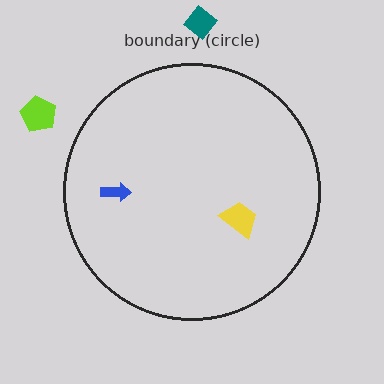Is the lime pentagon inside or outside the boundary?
Outside.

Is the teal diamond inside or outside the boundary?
Outside.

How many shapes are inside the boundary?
2 inside, 2 outside.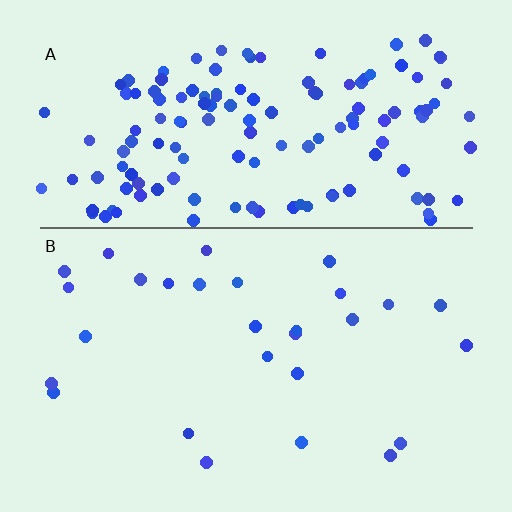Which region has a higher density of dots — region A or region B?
A (the top).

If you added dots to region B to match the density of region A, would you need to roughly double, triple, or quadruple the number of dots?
Approximately quadruple.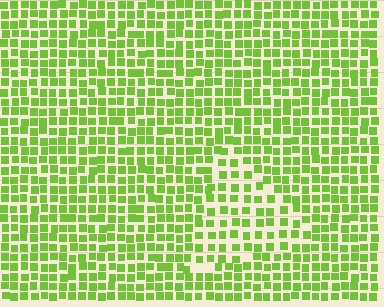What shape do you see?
I see a triangle.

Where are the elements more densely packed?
The elements are more densely packed outside the triangle boundary.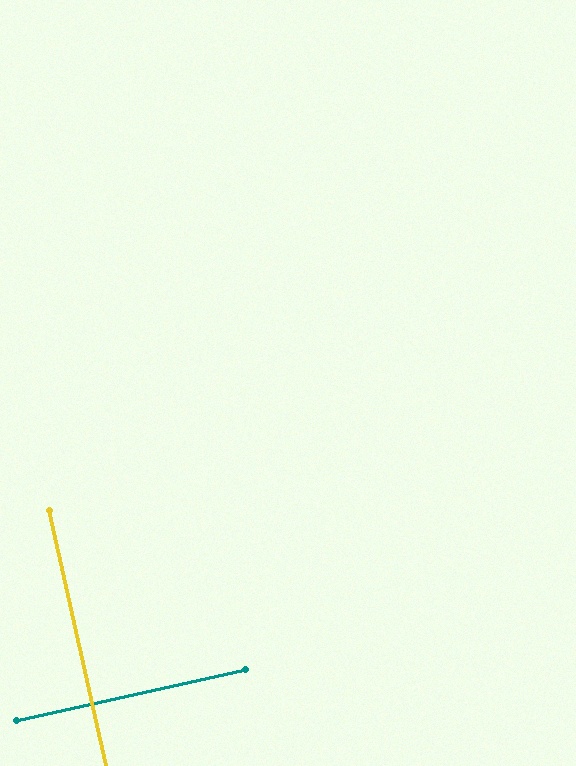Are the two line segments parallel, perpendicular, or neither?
Perpendicular — they meet at approximately 90°.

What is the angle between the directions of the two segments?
Approximately 90 degrees.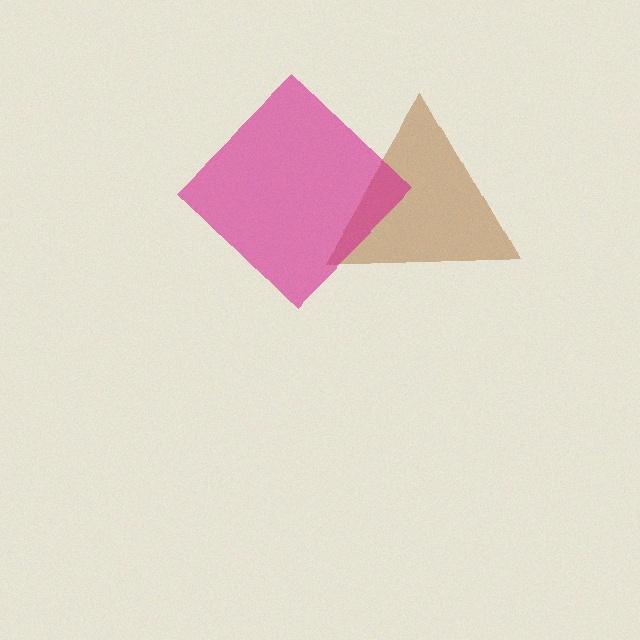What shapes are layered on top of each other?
The layered shapes are: a brown triangle, a magenta diamond.